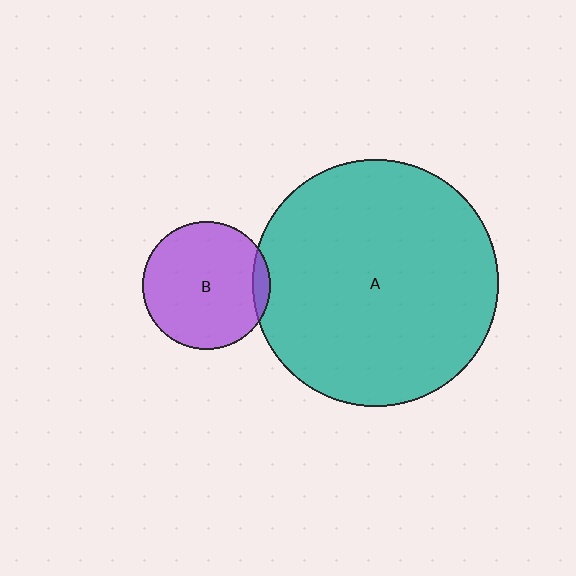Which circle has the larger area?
Circle A (teal).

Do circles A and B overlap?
Yes.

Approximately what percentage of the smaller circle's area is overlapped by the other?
Approximately 5%.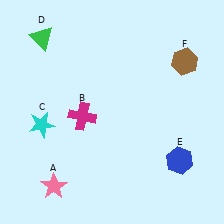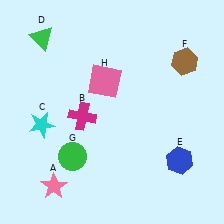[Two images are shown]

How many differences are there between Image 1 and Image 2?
There are 2 differences between the two images.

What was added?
A green circle (G), a pink square (H) were added in Image 2.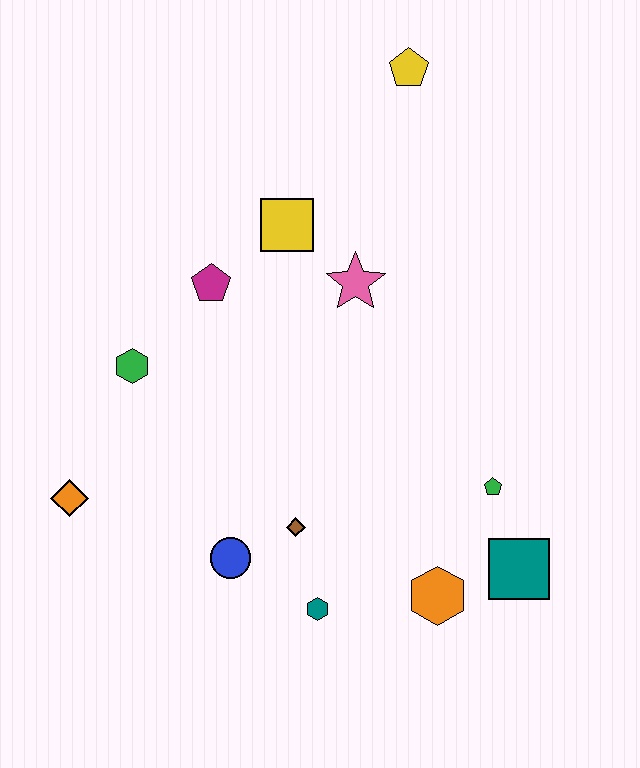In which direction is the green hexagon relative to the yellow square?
The green hexagon is to the left of the yellow square.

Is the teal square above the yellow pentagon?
No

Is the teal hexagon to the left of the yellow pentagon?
Yes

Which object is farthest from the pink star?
The orange diamond is farthest from the pink star.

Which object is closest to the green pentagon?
The teal square is closest to the green pentagon.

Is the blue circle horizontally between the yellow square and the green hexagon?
Yes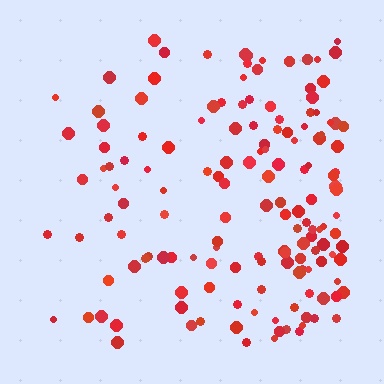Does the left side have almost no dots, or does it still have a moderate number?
Still a moderate number, just noticeably fewer than the right.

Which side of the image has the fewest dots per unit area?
The left.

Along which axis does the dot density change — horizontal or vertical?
Horizontal.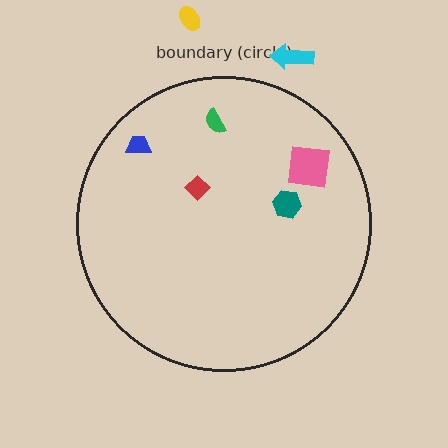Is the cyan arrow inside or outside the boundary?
Outside.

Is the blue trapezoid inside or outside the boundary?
Inside.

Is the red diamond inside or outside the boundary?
Inside.